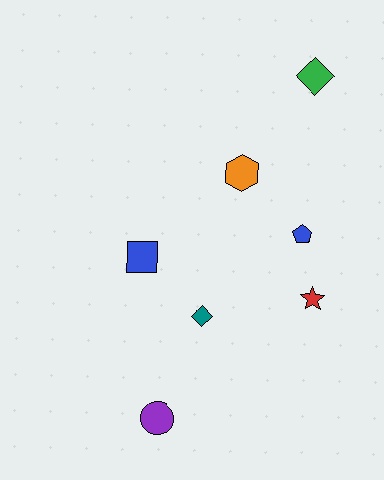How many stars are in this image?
There is 1 star.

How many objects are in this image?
There are 7 objects.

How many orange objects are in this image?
There is 1 orange object.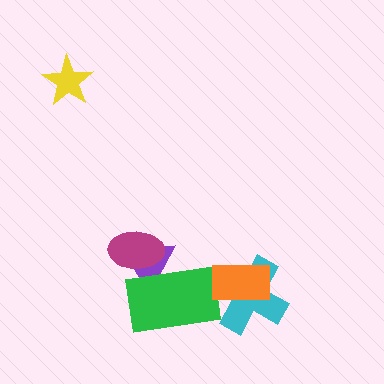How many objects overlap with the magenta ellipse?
2 objects overlap with the magenta ellipse.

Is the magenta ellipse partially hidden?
No, no other shape covers it.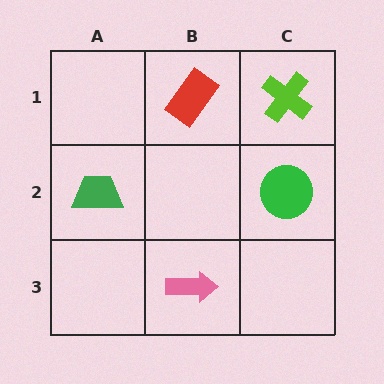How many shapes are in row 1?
2 shapes.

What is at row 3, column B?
A pink arrow.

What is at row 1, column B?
A red rectangle.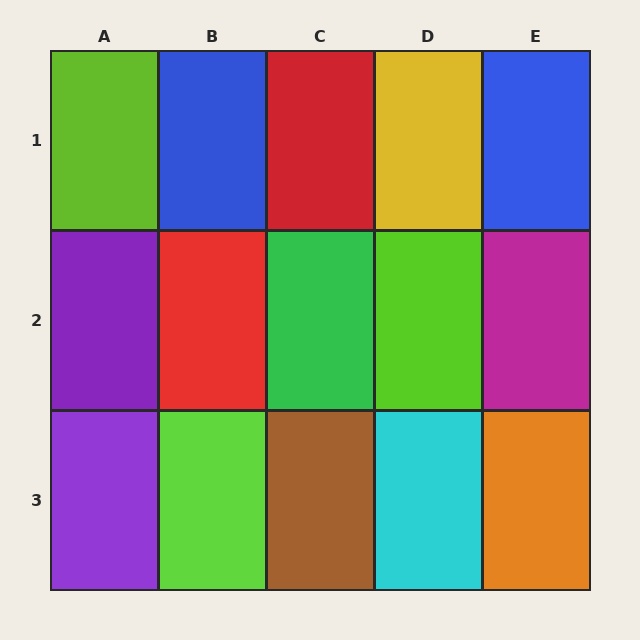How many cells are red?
2 cells are red.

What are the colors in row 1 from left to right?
Lime, blue, red, yellow, blue.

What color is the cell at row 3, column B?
Lime.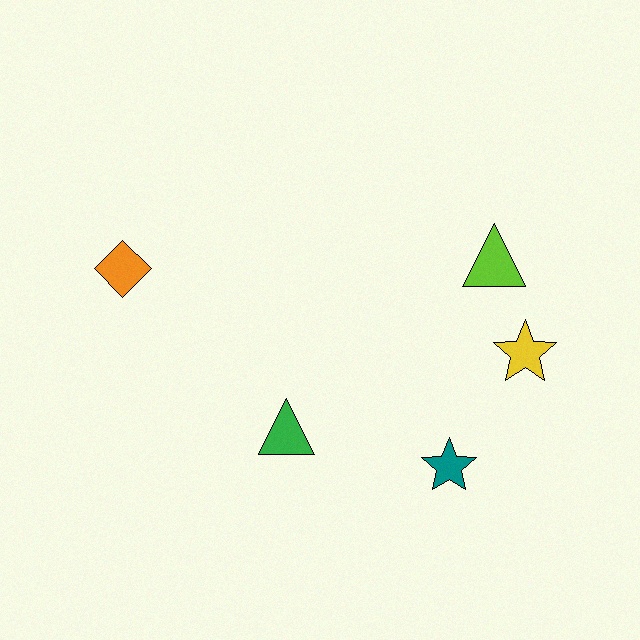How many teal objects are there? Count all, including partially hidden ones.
There is 1 teal object.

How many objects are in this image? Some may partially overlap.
There are 5 objects.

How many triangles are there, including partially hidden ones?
There are 2 triangles.